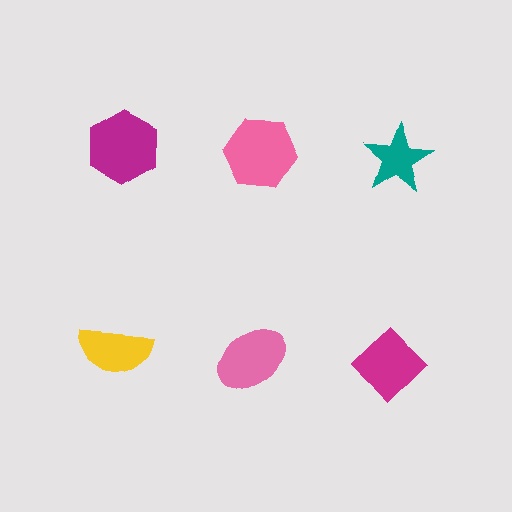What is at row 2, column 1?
A yellow semicircle.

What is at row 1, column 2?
A pink hexagon.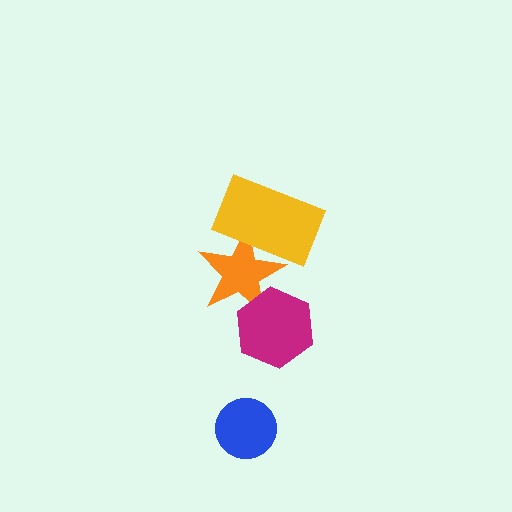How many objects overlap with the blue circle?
0 objects overlap with the blue circle.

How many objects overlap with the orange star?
2 objects overlap with the orange star.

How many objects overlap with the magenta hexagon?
1 object overlaps with the magenta hexagon.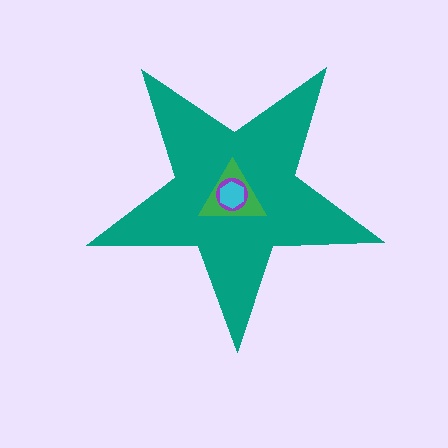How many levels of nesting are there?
4.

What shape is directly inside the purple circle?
The cyan hexagon.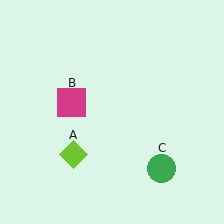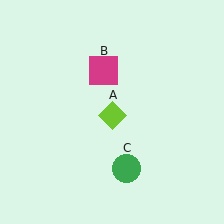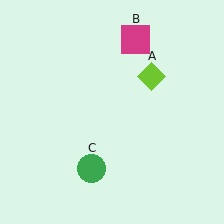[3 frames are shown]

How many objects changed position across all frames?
3 objects changed position: lime diamond (object A), magenta square (object B), green circle (object C).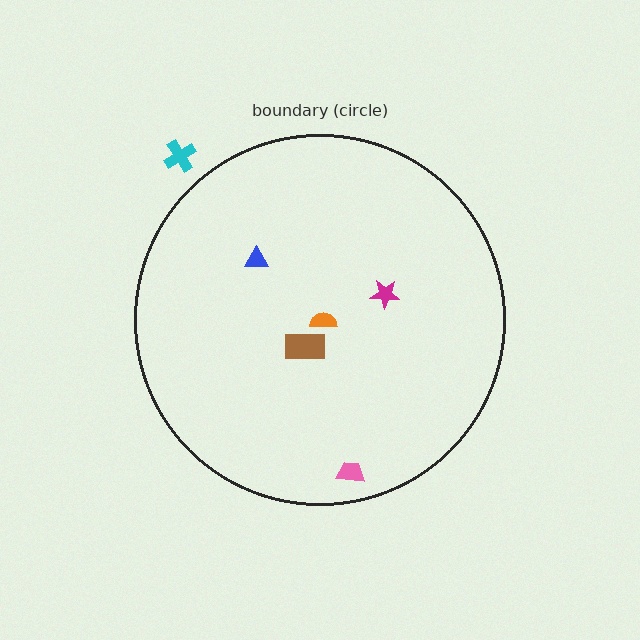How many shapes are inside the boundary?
5 inside, 1 outside.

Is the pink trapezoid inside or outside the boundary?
Inside.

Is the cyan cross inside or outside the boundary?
Outside.